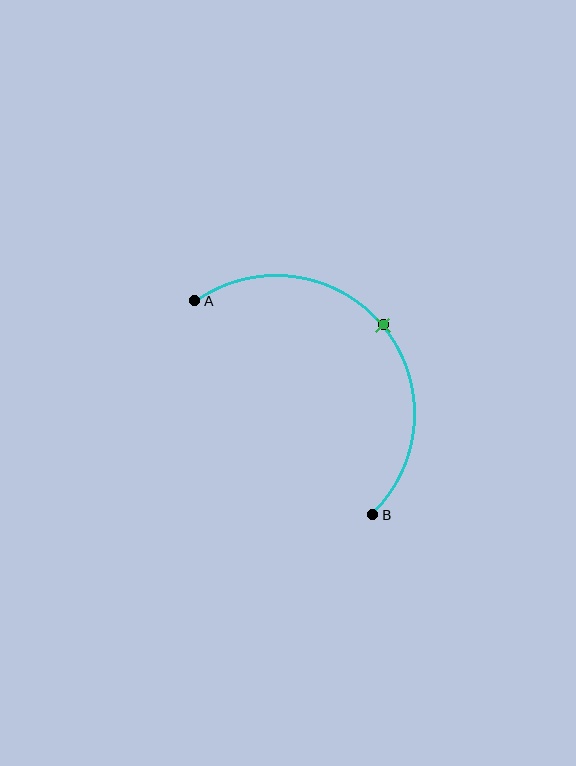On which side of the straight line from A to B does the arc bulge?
The arc bulges above and to the right of the straight line connecting A and B.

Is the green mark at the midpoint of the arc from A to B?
Yes. The green mark lies on the arc at equal arc-length from both A and B — it is the arc midpoint.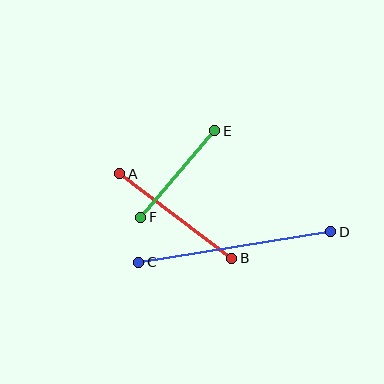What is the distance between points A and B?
The distance is approximately 141 pixels.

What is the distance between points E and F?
The distance is approximately 114 pixels.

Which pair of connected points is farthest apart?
Points C and D are farthest apart.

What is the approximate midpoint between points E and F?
The midpoint is at approximately (178, 174) pixels.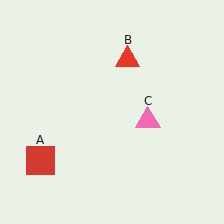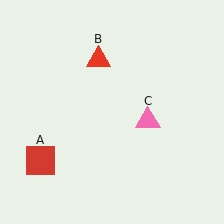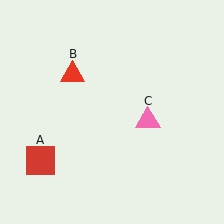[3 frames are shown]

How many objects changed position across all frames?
1 object changed position: red triangle (object B).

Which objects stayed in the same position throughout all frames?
Red square (object A) and pink triangle (object C) remained stationary.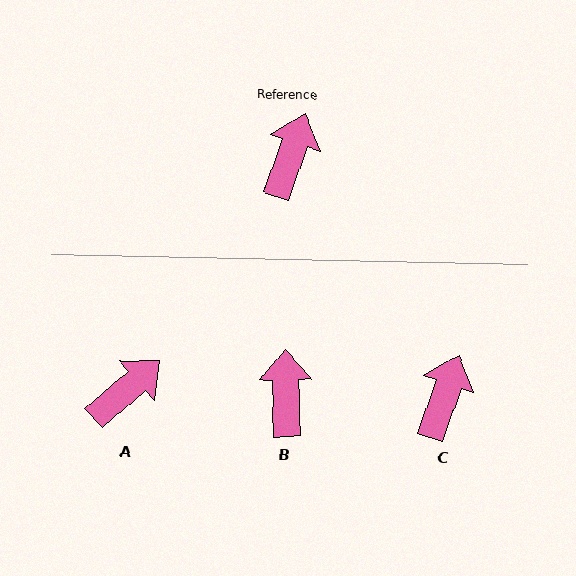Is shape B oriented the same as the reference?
No, it is off by about 21 degrees.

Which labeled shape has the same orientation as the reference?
C.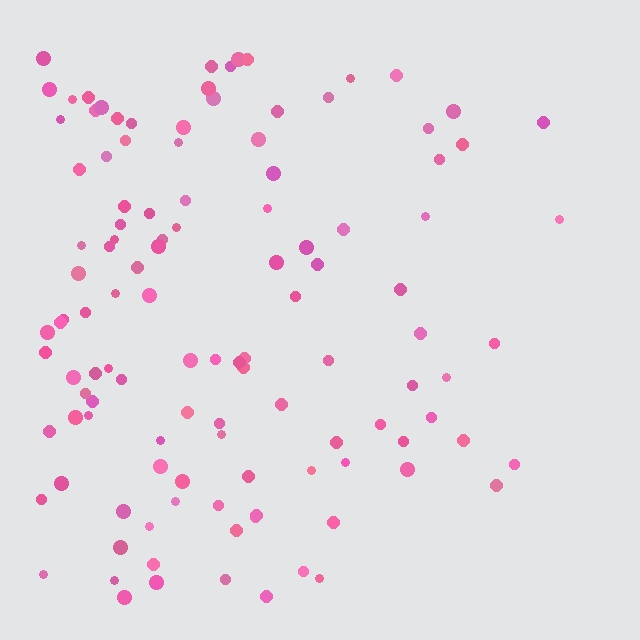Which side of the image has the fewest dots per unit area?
The right.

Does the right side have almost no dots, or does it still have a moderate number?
Still a moderate number, just noticeably fewer than the left.